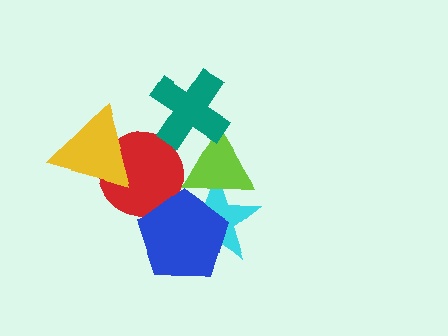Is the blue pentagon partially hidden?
Yes, it is partially covered by another shape.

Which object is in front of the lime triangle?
The teal cross is in front of the lime triangle.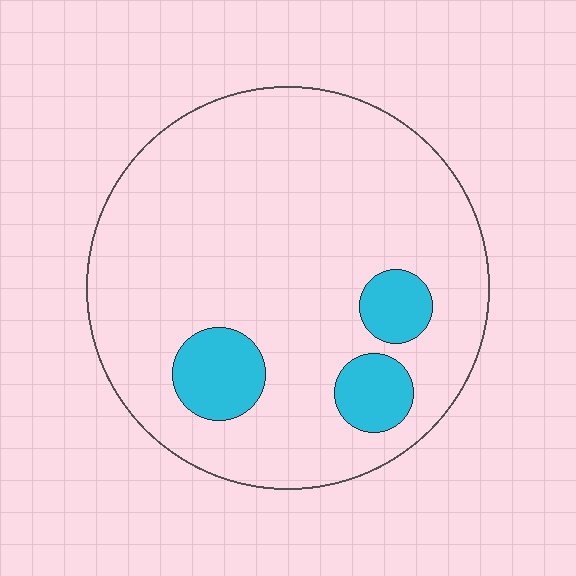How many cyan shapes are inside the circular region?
3.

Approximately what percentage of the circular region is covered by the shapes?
Approximately 15%.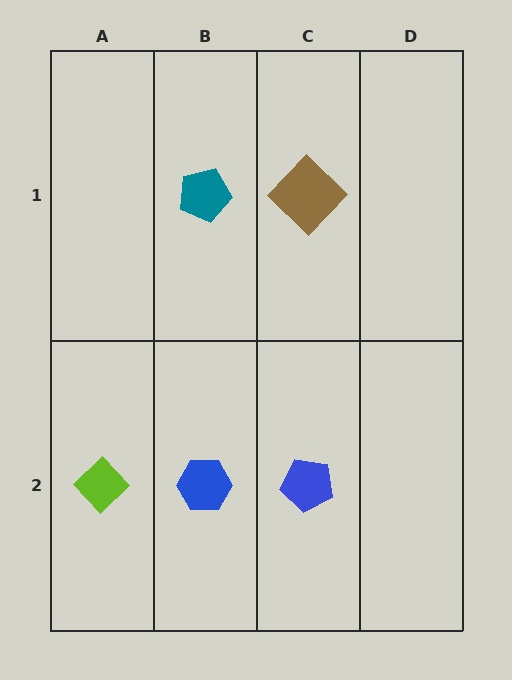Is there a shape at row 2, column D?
No, that cell is empty.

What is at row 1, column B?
A teal pentagon.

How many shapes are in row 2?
3 shapes.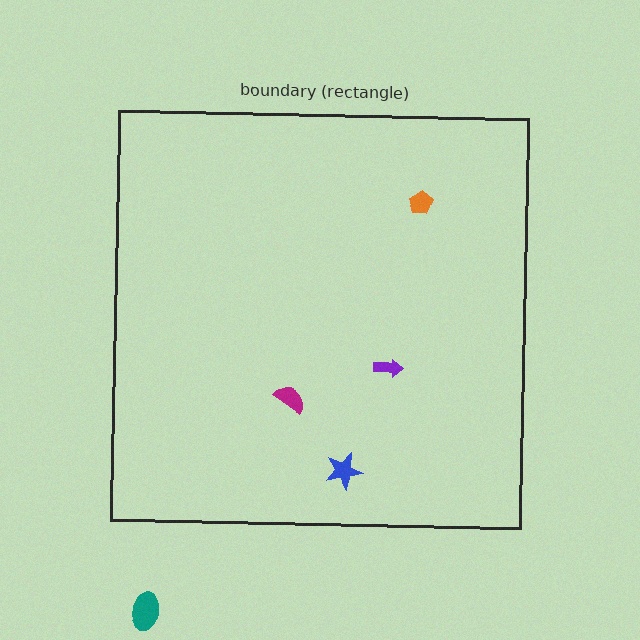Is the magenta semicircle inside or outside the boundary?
Inside.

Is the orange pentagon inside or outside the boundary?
Inside.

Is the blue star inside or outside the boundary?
Inside.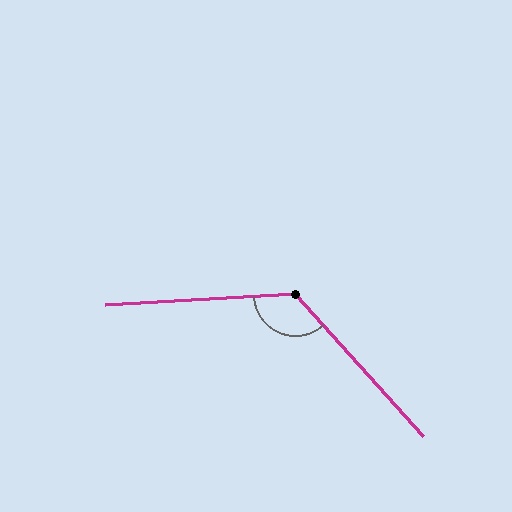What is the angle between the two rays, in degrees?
Approximately 129 degrees.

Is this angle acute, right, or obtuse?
It is obtuse.